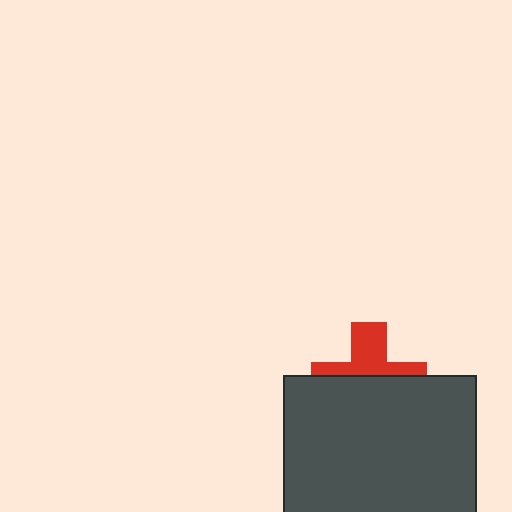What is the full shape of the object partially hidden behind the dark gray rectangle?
The partially hidden object is a red cross.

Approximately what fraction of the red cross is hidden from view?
Roughly 57% of the red cross is hidden behind the dark gray rectangle.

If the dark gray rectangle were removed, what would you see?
You would see the complete red cross.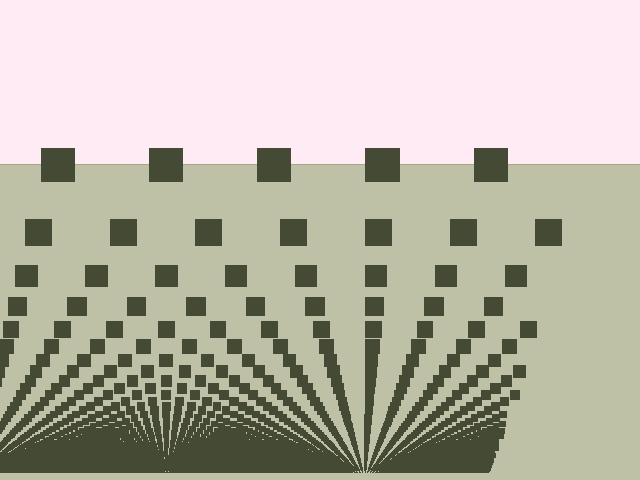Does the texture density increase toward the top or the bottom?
Density increases toward the bottom.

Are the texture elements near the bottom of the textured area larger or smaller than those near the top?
Smaller. The gradient is inverted — elements near the bottom are smaller and denser.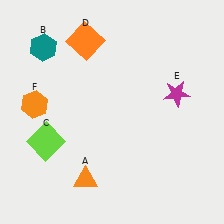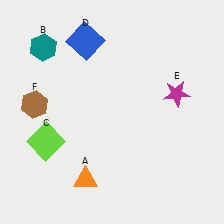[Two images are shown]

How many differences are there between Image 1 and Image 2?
There are 2 differences between the two images.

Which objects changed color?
D changed from orange to blue. F changed from orange to brown.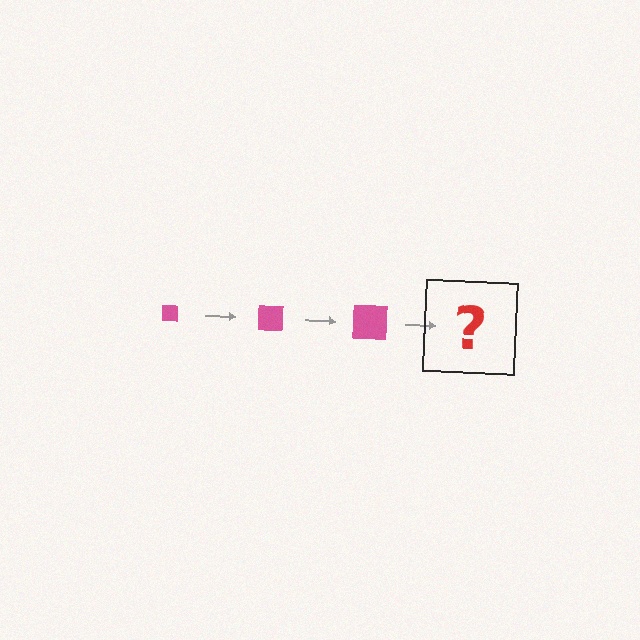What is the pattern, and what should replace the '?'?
The pattern is that the square gets progressively larger each step. The '?' should be a pink square, larger than the previous one.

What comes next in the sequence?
The next element should be a pink square, larger than the previous one.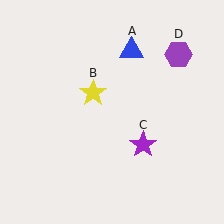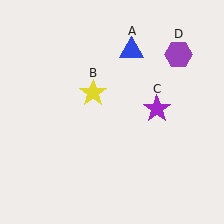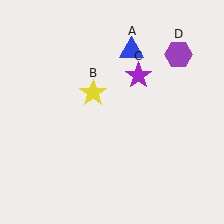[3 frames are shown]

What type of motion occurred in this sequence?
The purple star (object C) rotated counterclockwise around the center of the scene.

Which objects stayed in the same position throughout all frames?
Blue triangle (object A) and yellow star (object B) and purple hexagon (object D) remained stationary.